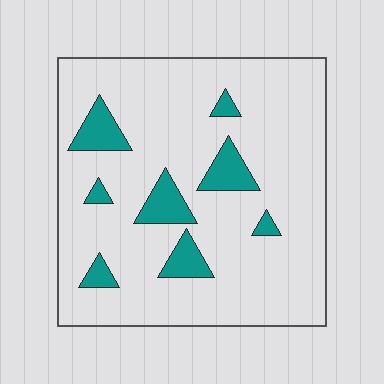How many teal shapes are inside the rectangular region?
8.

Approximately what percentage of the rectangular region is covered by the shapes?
Approximately 15%.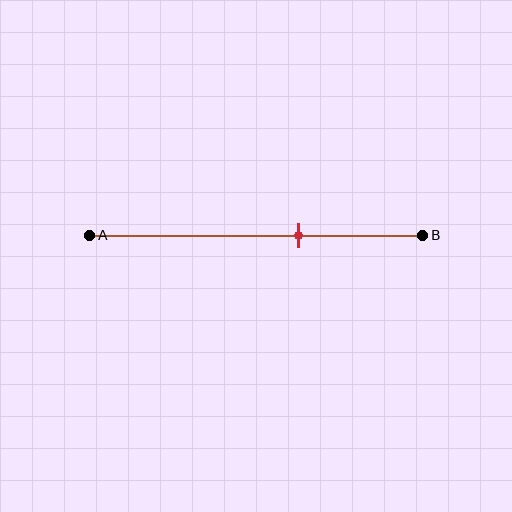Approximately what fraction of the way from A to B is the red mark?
The red mark is approximately 65% of the way from A to B.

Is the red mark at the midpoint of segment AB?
No, the mark is at about 65% from A, not at the 50% midpoint.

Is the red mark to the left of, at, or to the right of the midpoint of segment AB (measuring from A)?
The red mark is to the right of the midpoint of segment AB.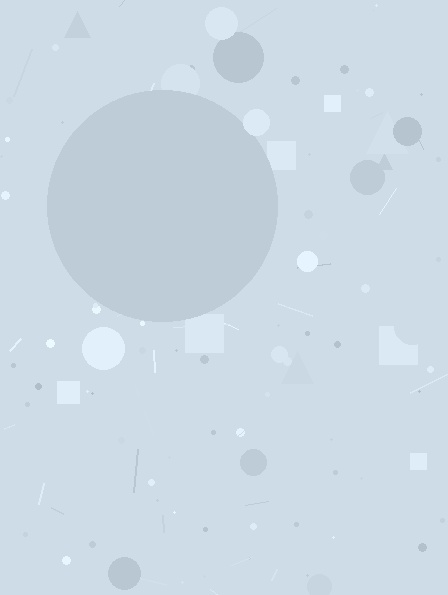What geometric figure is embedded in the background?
A circle is embedded in the background.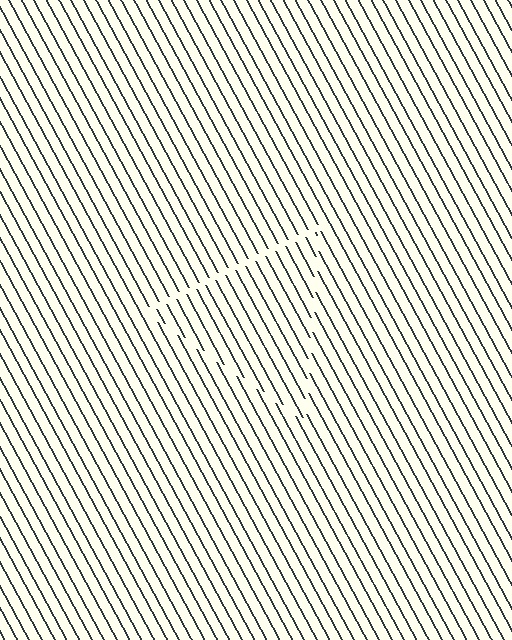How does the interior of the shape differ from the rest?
The interior of the shape contains the same grating, shifted by half a period — the contour is defined by the phase discontinuity where line-ends from the inner and outer gratings abut.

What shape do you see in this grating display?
An illusory triangle. The interior of the shape contains the same grating, shifted by half a period — the contour is defined by the phase discontinuity where line-ends from the inner and outer gratings abut.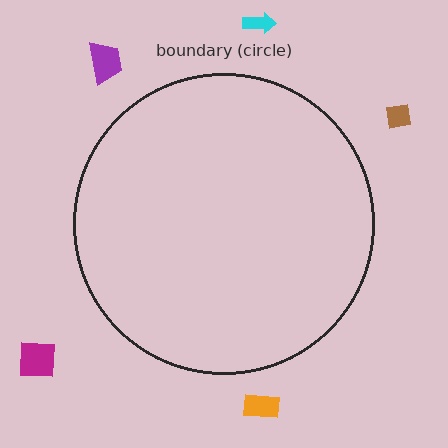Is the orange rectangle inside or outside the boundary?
Outside.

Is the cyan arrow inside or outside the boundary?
Outside.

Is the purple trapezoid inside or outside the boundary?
Outside.